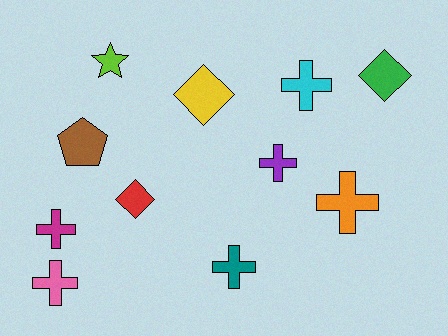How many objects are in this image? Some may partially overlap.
There are 11 objects.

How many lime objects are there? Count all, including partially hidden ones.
There is 1 lime object.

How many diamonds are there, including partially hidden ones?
There are 3 diamonds.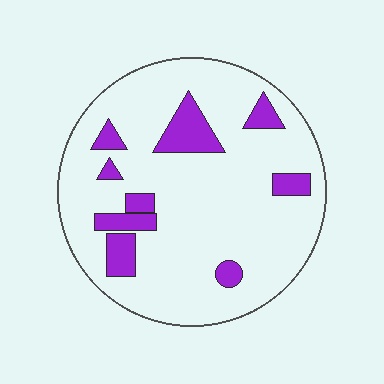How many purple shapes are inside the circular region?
9.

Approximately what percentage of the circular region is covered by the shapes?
Approximately 15%.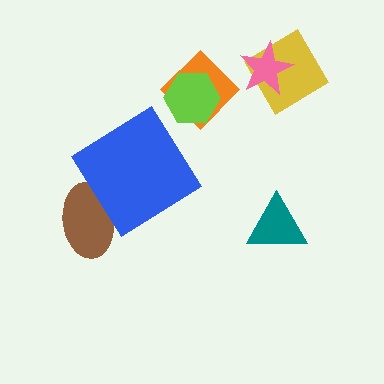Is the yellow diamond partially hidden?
Yes, it is partially covered by another shape.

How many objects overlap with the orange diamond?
1 object overlaps with the orange diamond.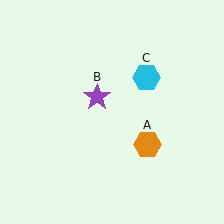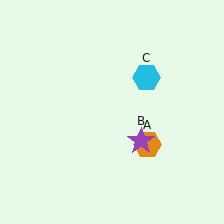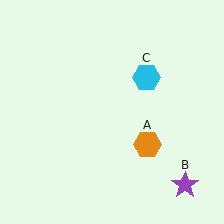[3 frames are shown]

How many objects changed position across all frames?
1 object changed position: purple star (object B).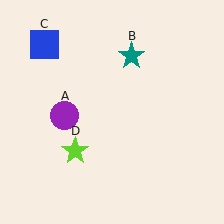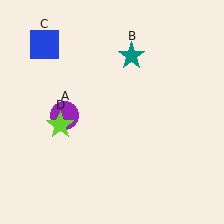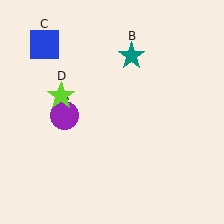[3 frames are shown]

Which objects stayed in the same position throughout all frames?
Purple circle (object A) and teal star (object B) and blue square (object C) remained stationary.